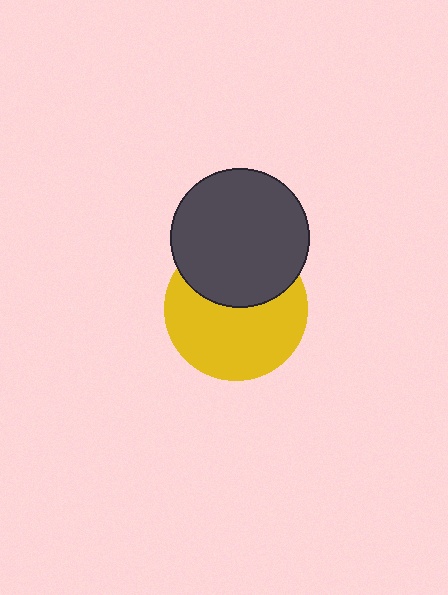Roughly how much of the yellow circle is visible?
About half of it is visible (roughly 62%).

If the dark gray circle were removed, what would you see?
You would see the complete yellow circle.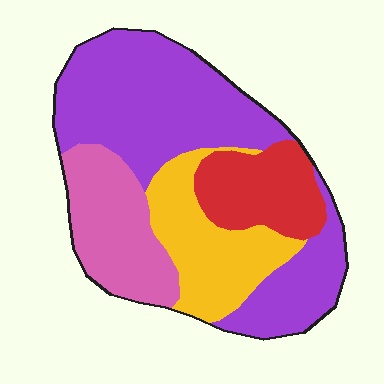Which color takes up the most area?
Purple, at roughly 45%.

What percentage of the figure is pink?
Pink takes up between a sixth and a third of the figure.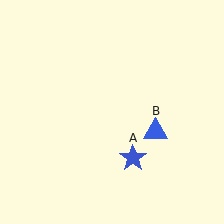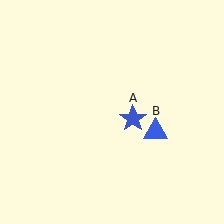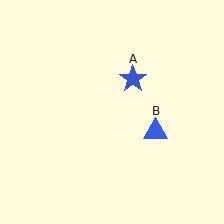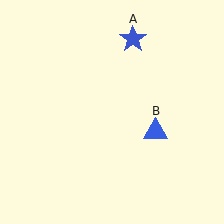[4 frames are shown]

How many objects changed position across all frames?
1 object changed position: blue star (object A).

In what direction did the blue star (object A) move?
The blue star (object A) moved up.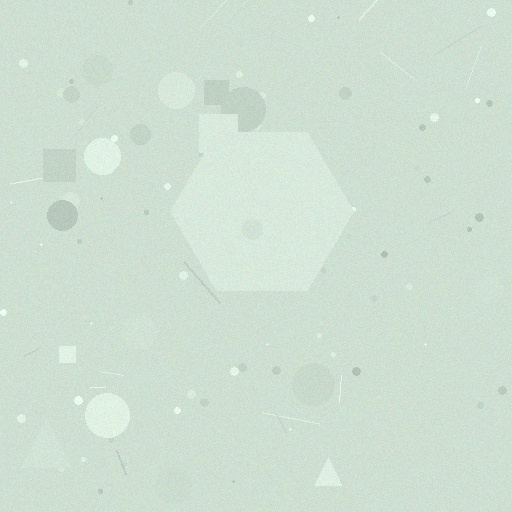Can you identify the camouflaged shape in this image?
The camouflaged shape is a hexagon.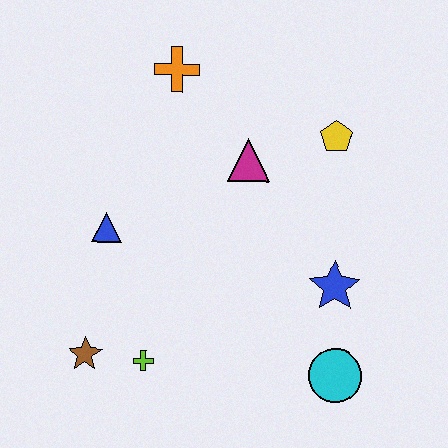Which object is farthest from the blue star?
The orange cross is farthest from the blue star.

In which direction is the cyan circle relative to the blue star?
The cyan circle is below the blue star.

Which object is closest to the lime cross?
The brown star is closest to the lime cross.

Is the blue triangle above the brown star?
Yes